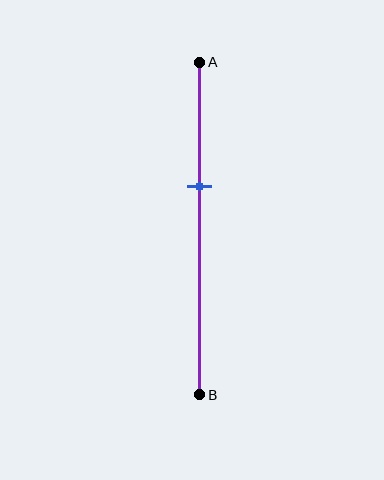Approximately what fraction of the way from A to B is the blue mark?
The blue mark is approximately 35% of the way from A to B.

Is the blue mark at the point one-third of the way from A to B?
No, the mark is at about 35% from A, not at the 33% one-third point.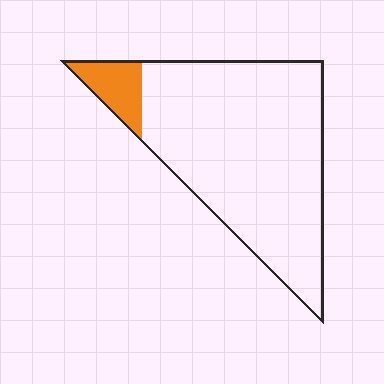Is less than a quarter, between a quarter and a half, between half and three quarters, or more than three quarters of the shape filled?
Less than a quarter.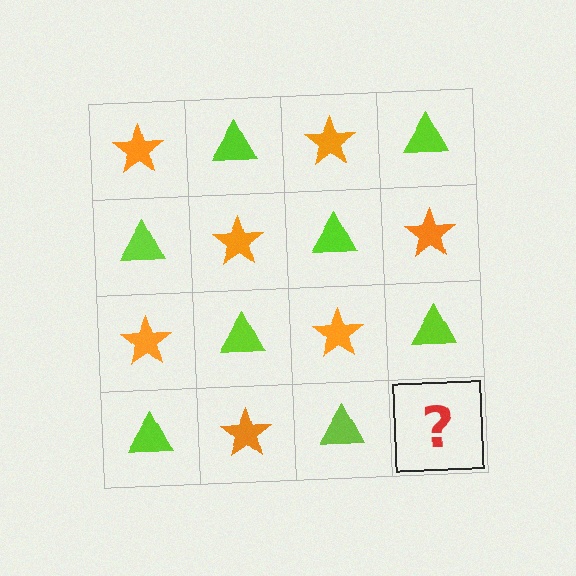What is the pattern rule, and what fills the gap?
The rule is that it alternates orange star and lime triangle in a checkerboard pattern. The gap should be filled with an orange star.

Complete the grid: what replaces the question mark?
The question mark should be replaced with an orange star.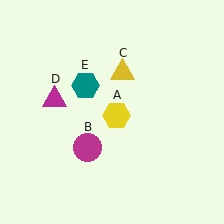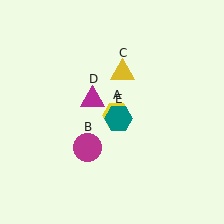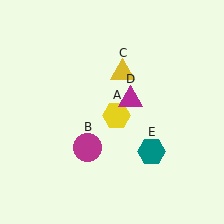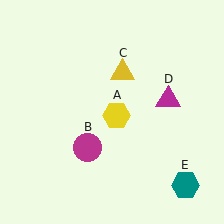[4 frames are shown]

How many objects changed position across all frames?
2 objects changed position: magenta triangle (object D), teal hexagon (object E).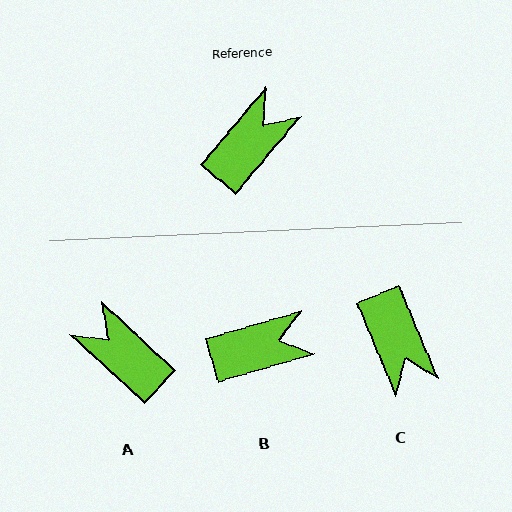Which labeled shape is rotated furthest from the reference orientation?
C, about 117 degrees away.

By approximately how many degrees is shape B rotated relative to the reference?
Approximately 33 degrees clockwise.